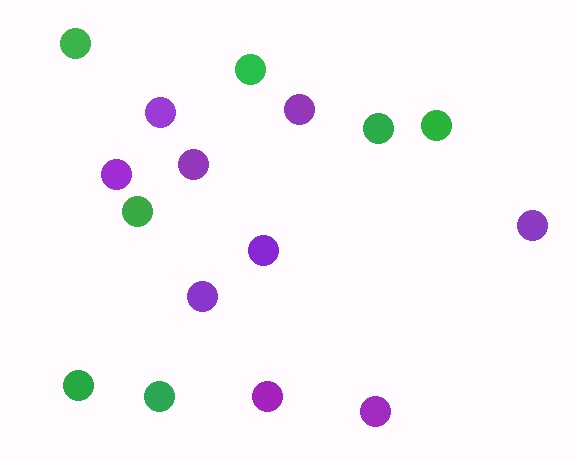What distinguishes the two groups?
There are 2 groups: one group of green circles (7) and one group of purple circles (9).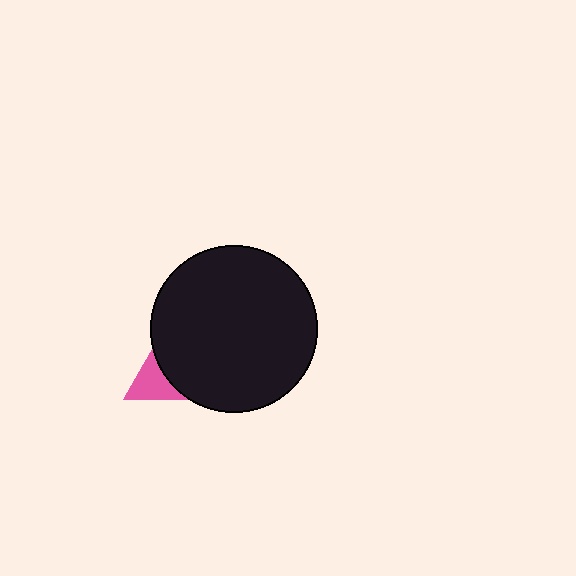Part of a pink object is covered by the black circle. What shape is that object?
It is a triangle.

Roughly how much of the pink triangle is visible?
A small part of it is visible (roughly 36%).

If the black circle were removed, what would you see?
You would see the complete pink triangle.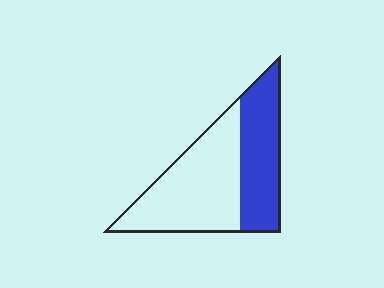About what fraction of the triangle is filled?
About two fifths (2/5).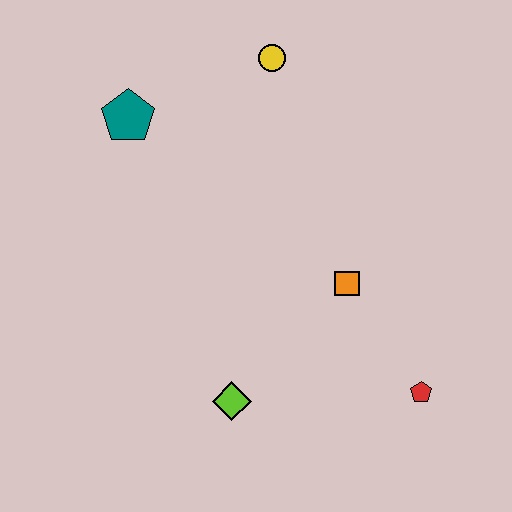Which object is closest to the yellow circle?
The teal pentagon is closest to the yellow circle.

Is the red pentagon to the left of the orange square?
No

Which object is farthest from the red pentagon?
The teal pentagon is farthest from the red pentagon.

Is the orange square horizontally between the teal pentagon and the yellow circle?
No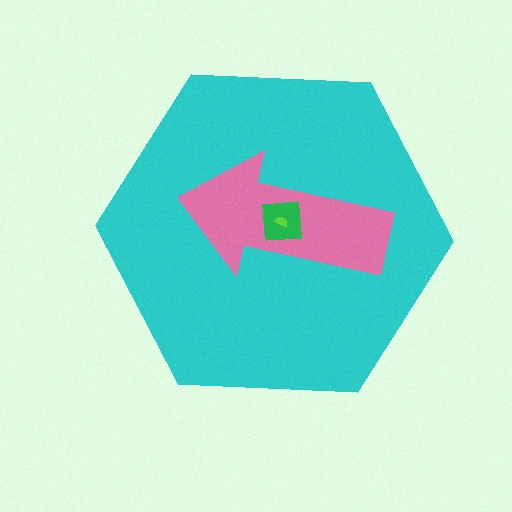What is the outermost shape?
The cyan hexagon.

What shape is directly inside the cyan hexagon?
The pink arrow.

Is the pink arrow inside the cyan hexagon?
Yes.